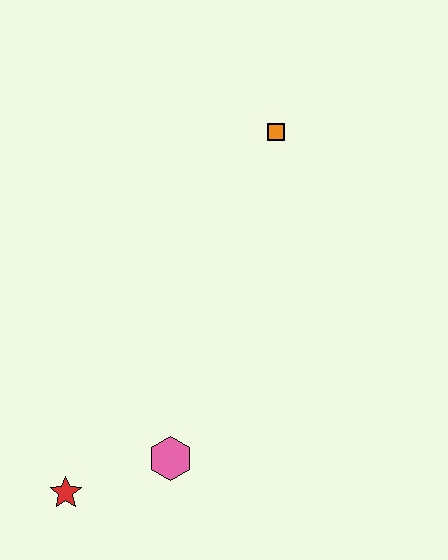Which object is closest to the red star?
The pink hexagon is closest to the red star.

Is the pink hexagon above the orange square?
No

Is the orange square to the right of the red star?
Yes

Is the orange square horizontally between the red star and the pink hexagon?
No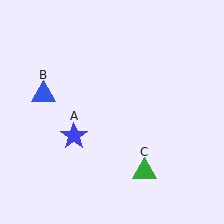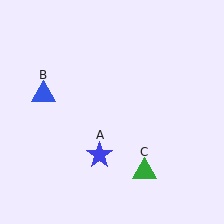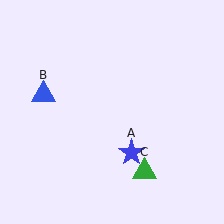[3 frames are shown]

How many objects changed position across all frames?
1 object changed position: blue star (object A).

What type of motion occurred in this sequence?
The blue star (object A) rotated counterclockwise around the center of the scene.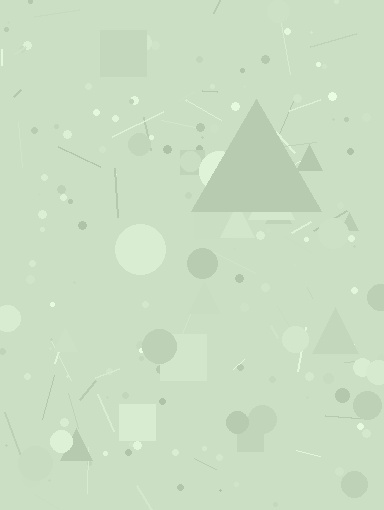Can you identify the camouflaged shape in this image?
The camouflaged shape is a triangle.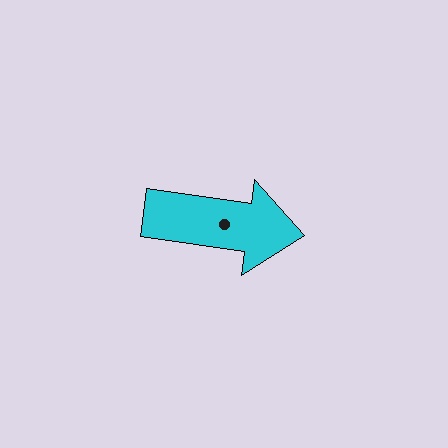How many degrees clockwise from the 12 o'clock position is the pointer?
Approximately 98 degrees.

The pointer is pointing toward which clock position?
Roughly 3 o'clock.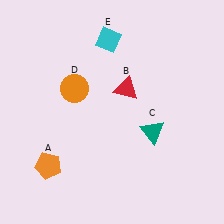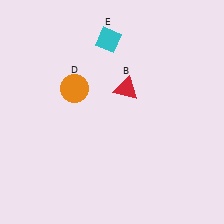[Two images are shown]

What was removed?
The teal triangle (C), the orange pentagon (A) were removed in Image 2.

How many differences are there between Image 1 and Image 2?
There are 2 differences between the two images.